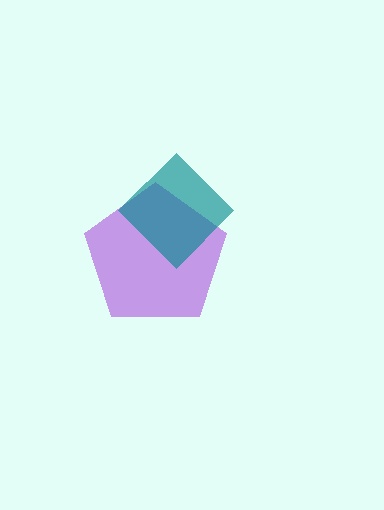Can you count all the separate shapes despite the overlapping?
Yes, there are 2 separate shapes.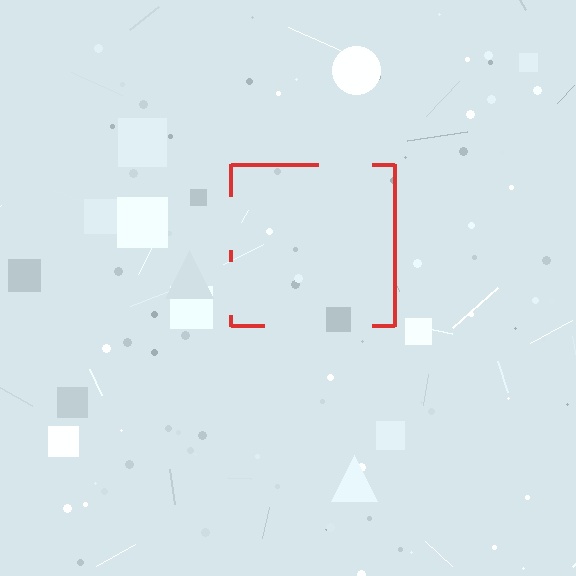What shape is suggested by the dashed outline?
The dashed outline suggests a square.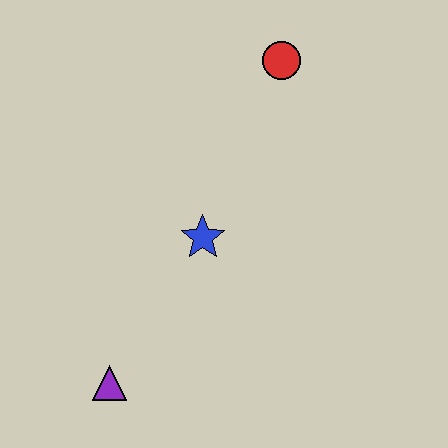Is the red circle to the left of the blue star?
No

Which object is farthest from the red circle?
The purple triangle is farthest from the red circle.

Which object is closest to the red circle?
The blue star is closest to the red circle.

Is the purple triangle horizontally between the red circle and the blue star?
No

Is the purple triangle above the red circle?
No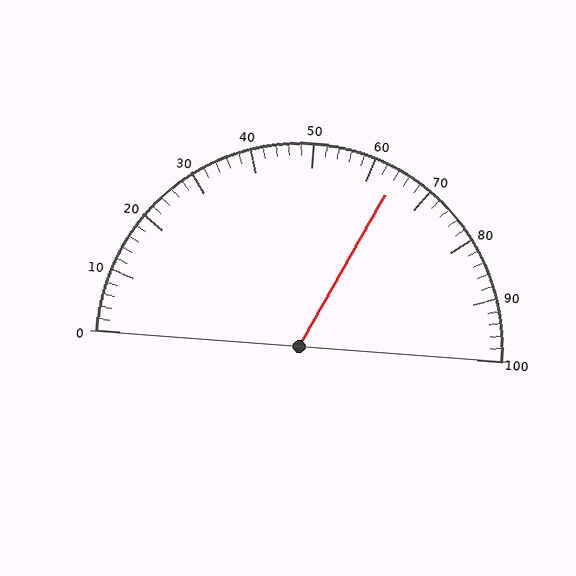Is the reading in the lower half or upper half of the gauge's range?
The reading is in the upper half of the range (0 to 100).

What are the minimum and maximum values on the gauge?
The gauge ranges from 0 to 100.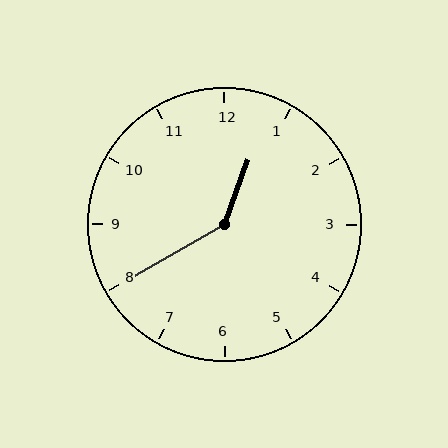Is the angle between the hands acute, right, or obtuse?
It is obtuse.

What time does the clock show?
12:40.